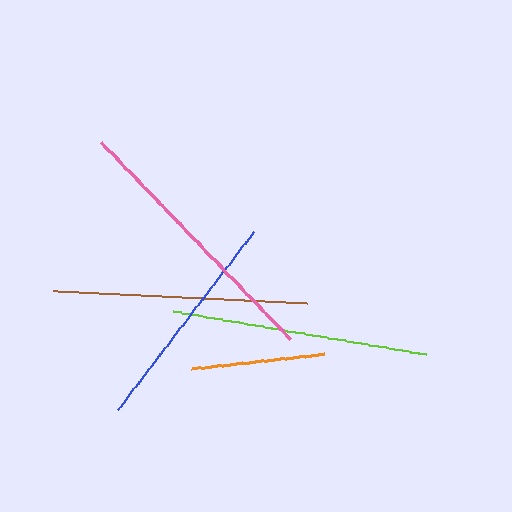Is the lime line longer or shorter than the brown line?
The lime line is longer than the brown line.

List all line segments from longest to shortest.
From longest to shortest: pink, lime, brown, blue, orange.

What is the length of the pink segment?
The pink segment is approximately 272 pixels long.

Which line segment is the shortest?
The orange line is the shortest at approximately 134 pixels.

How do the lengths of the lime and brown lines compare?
The lime and brown lines are approximately the same length.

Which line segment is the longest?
The pink line is the longest at approximately 272 pixels.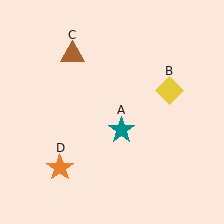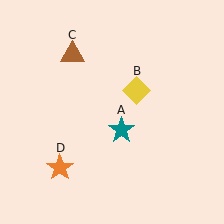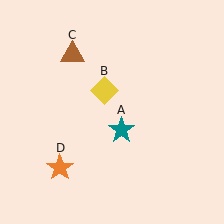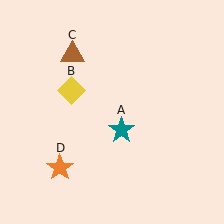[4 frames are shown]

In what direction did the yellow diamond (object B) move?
The yellow diamond (object B) moved left.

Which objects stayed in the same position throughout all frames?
Teal star (object A) and brown triangle (object C) and orange star (object D) remained stationary.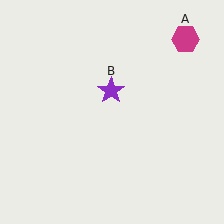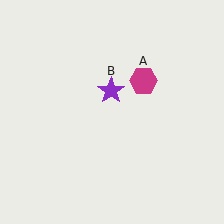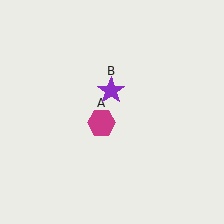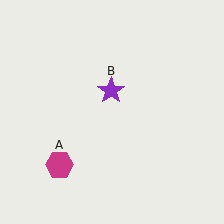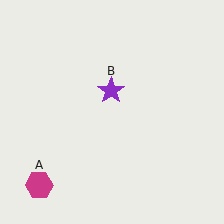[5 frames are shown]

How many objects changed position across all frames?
1 object changed position: magenta hexagon (object A).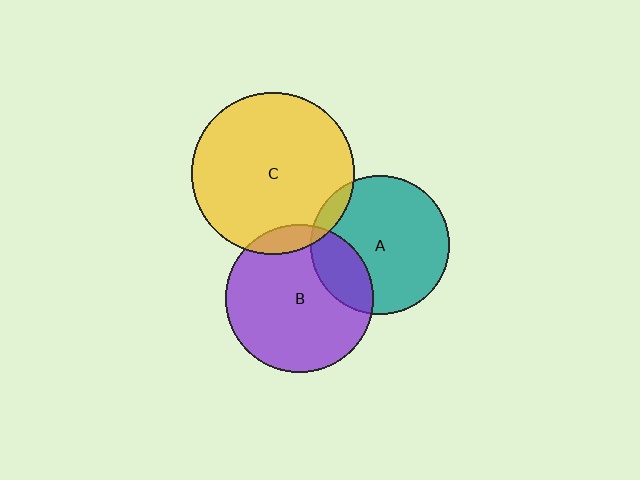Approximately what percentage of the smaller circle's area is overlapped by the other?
Approximately 10%.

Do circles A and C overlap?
Yes.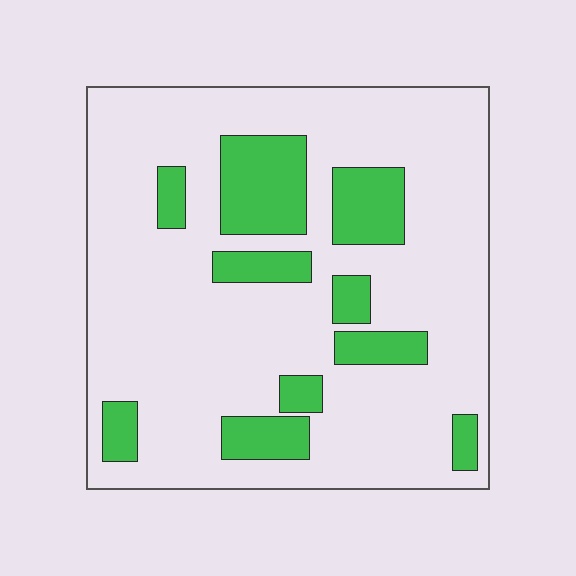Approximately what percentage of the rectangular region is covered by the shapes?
Approximately 20%.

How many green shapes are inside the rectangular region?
10.